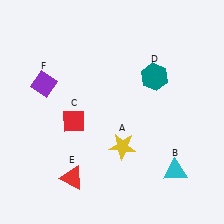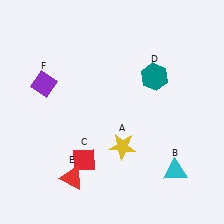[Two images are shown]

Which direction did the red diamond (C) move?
The red diamond (C) moved down.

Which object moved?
The red diamond (C) moved down.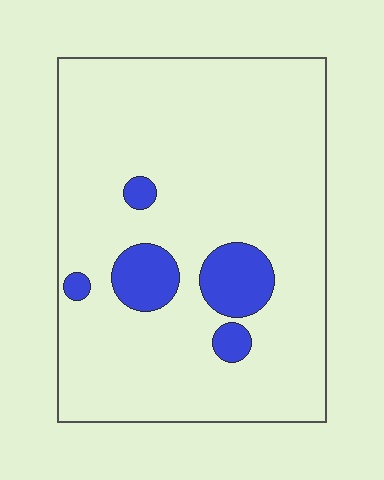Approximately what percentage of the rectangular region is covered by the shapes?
Approximately 10%.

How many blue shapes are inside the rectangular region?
5.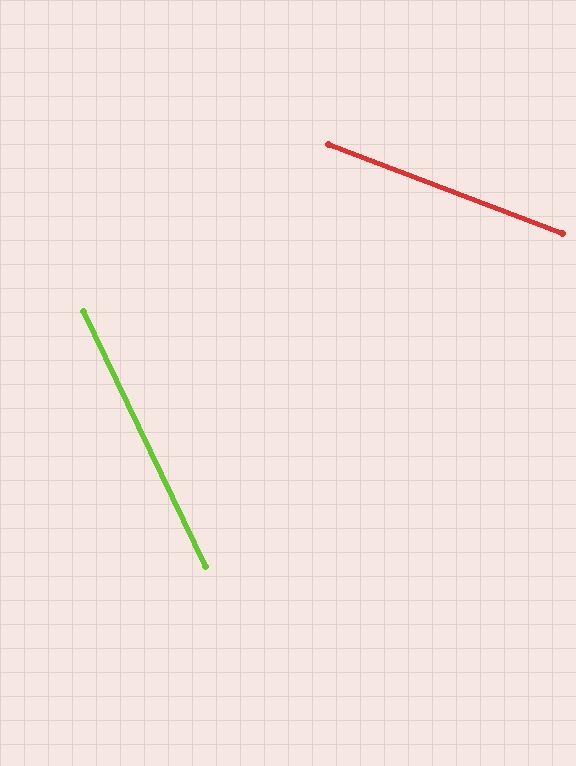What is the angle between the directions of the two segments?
Approximately 44 degrees.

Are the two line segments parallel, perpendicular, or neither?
Neither parallel nor perpendicular — they differ by about 44°.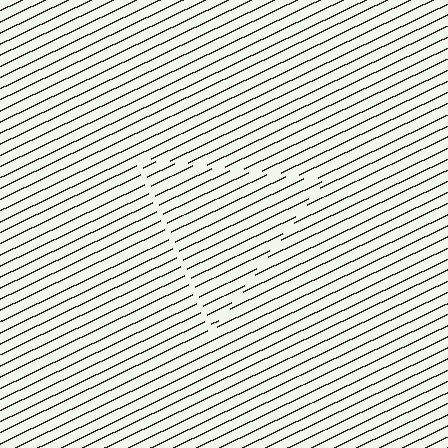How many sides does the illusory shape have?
3 sides — the line-ends trace a triangle.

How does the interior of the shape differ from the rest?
The interior of the shape contains the same grating, shifted by half a period — the contour is defined by the phase discontinuity where line-ends from the inner and outer gratings abut.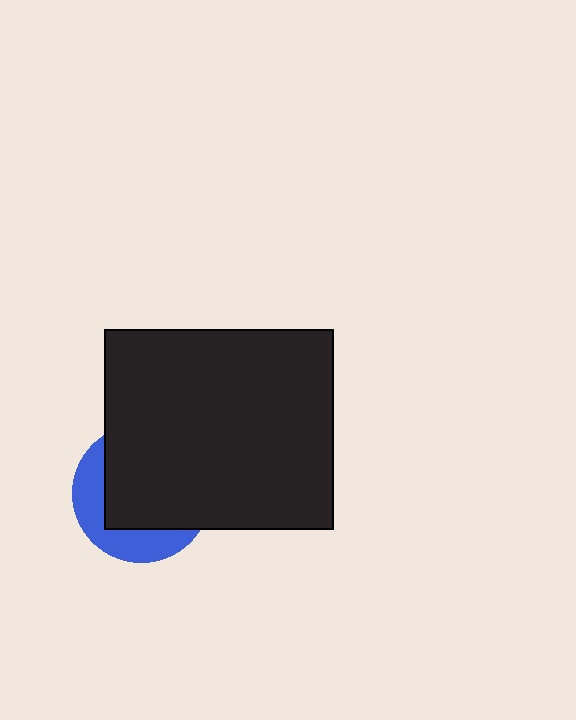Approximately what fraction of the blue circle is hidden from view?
Roughly 66% of the blue circle is hidden behind the black rectangle.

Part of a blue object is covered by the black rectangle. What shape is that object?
It is a circle.